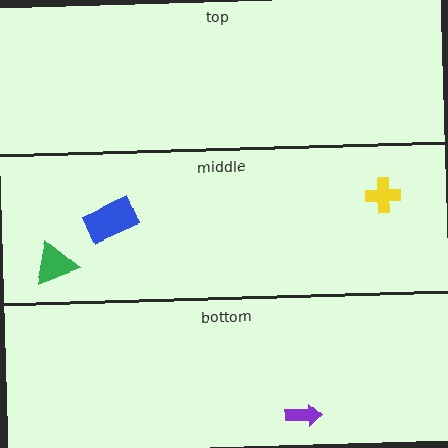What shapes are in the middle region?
The blue rectangle, the yellow cross, the green triangle.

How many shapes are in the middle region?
3.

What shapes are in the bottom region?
The purple arrow.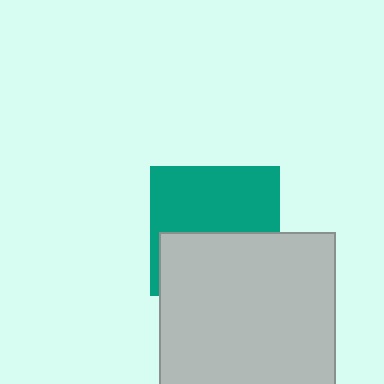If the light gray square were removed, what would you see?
You would see the complete teal square.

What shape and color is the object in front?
The object in front is a light gray square.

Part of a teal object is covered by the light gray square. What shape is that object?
It is a square.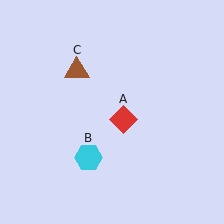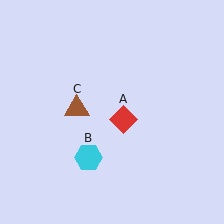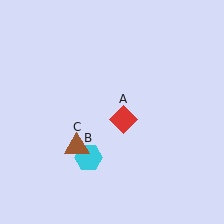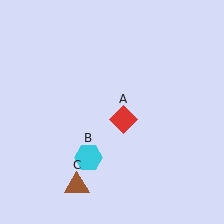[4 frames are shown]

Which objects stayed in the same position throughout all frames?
Red diamond (object A) and cyan hexagon (object B) remained stationary.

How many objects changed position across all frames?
1 object changed position: brown triangle (object C).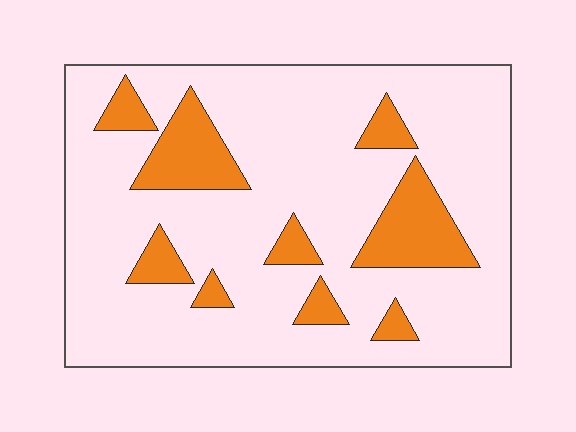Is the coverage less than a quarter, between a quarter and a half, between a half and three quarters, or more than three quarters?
Less than a quarter.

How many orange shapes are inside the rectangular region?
9.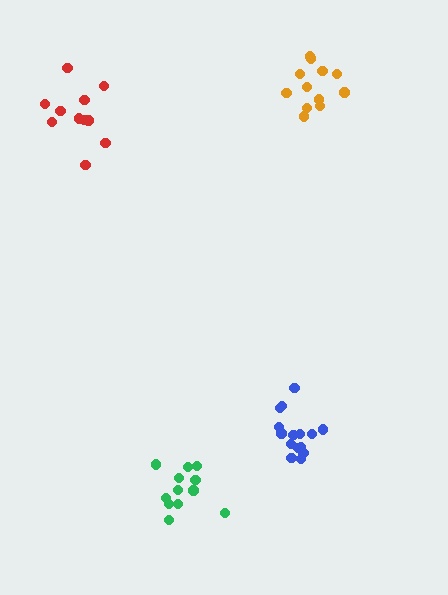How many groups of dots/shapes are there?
There are 4 groups.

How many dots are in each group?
Group 1: 11 dots, Group 2: 15 dots, Group 3: 12 dots, Group 4: 12 dots (50 total).